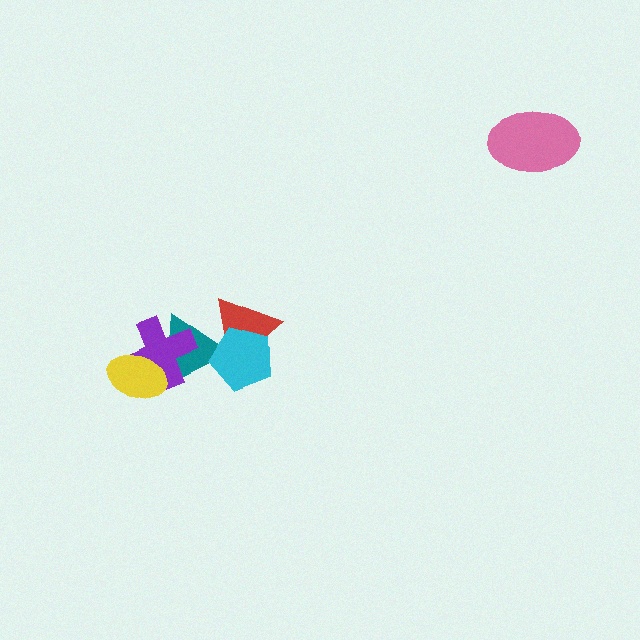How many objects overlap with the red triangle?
2 objects overlap with the red triangle.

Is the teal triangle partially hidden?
Yes, it is partially covered by another shape.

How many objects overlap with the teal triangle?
4 objects overlap with the teal triangle.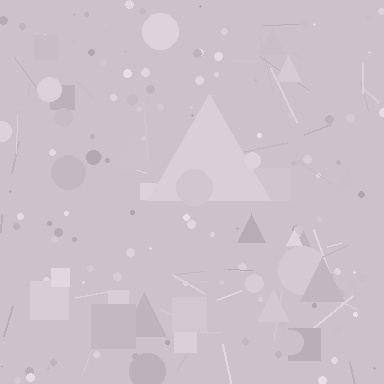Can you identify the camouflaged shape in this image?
The camouflaged shape is a triangle.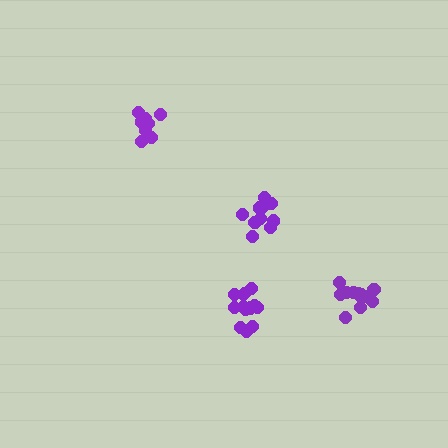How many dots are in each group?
Group 1: 9 dots, Group 2: 12 dots, Group 3: 12 dots, Group 4: 13 dots (46 total).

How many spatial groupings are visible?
There are 4 spatial groupings.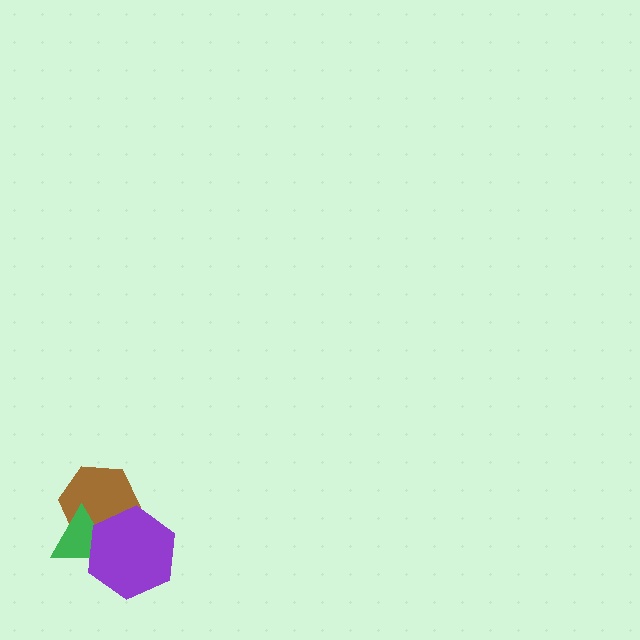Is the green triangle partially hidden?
Yes, it is partially covered by another shape.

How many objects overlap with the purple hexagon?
2 objects overlap with the purple hexagon.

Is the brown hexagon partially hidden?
Yes, it is partially covered by another shape.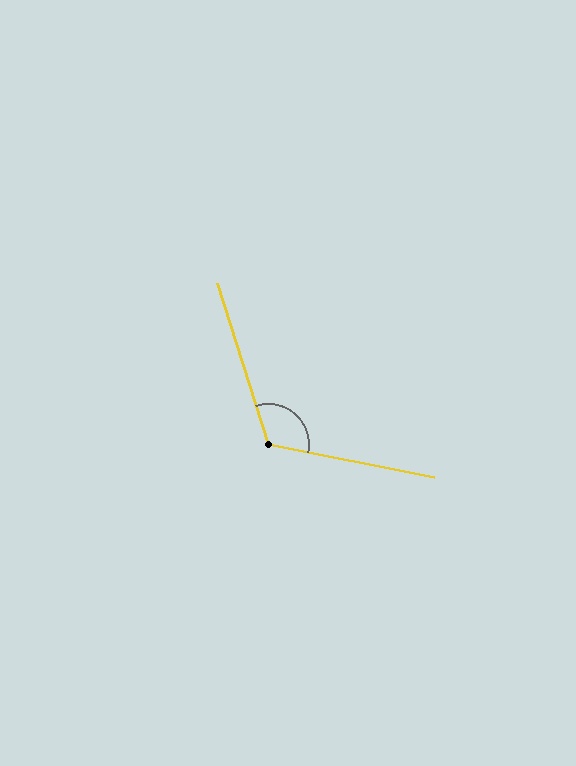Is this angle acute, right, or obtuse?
It is obtuse.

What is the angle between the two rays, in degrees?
Approximately 119 degrees.